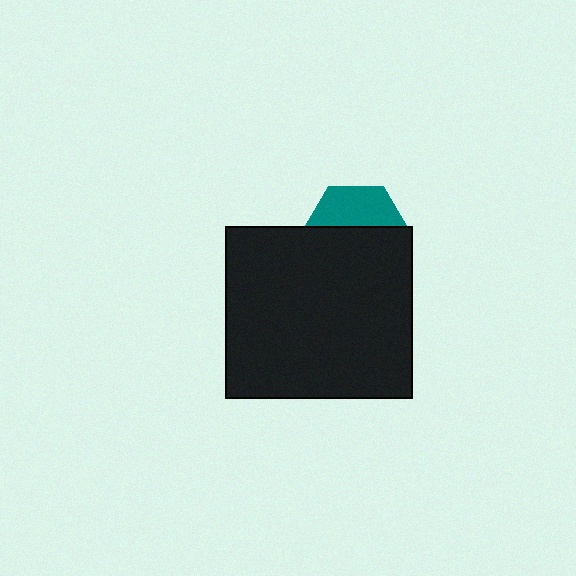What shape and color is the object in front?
The object in front is a black rectangle.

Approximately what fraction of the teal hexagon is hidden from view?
Roughly 60% of the teal hexagon is hidden behind the black rectangle.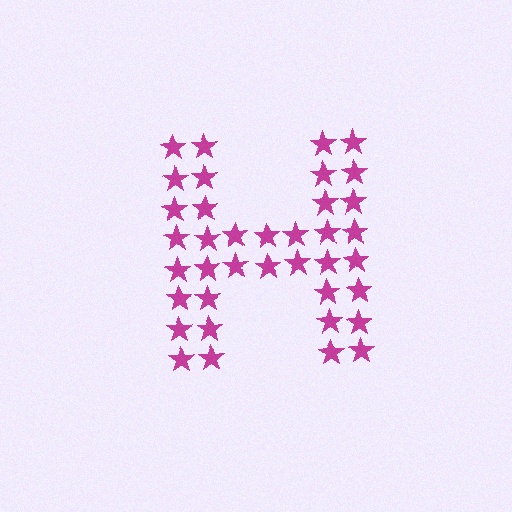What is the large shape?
The large shape is the letter H.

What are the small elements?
The small elements are stars.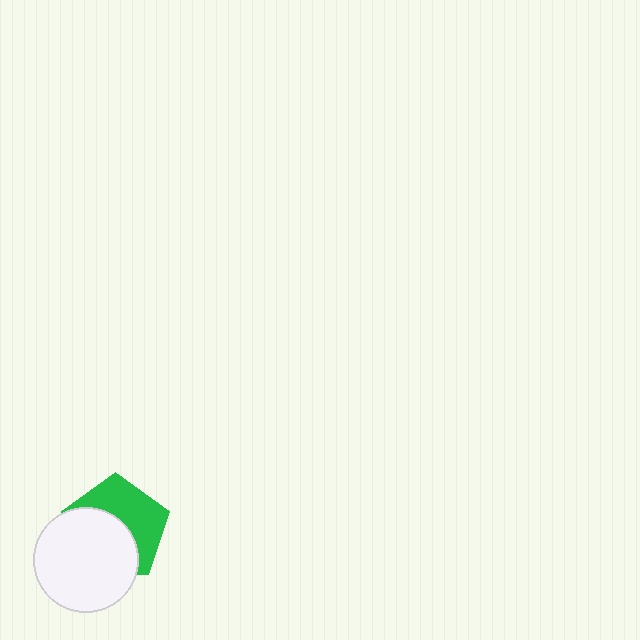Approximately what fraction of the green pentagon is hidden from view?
Roughly 51% of the green pentagon is hidden behind the white circle.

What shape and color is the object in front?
The object in front is a white circle.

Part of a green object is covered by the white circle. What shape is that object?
It is a pentagon.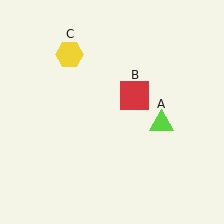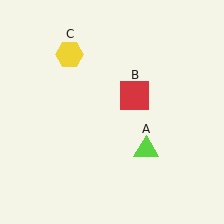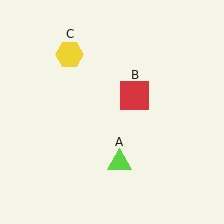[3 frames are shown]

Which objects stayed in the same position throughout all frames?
Red square (object B) and yellow hexagon (object C) remained stationary.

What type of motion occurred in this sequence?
The lime triangle (object A) rotated clockwise around the center of the scene.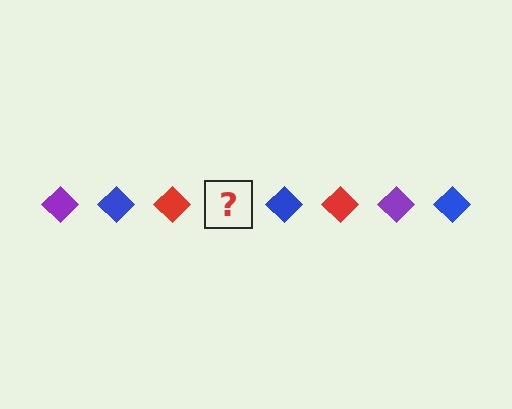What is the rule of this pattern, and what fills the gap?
The rule is that the pattern cycles through purple, blue, red diamonds. The gap should be filled with a purple diamond.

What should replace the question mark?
The question mark should be replaced with a purple diamond.